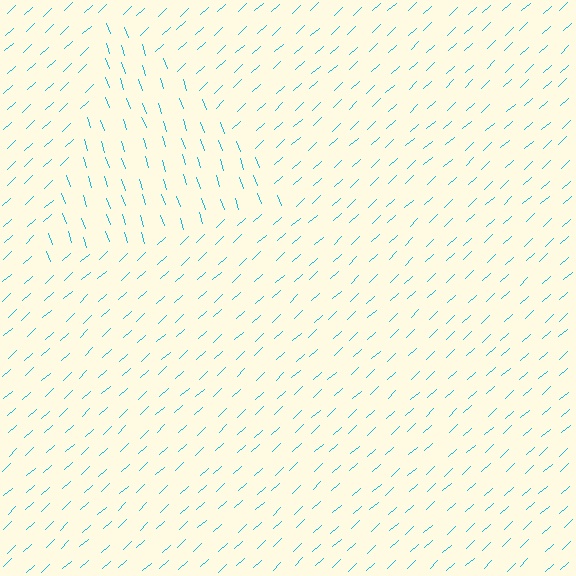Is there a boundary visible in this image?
Yes, there is a texture boundary formed by a change in line orientation.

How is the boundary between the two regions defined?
The boundary is defined purely by a change in line orientation (approximately 66 degrees difference). All lines are the same color and thickness.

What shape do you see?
I see a triangle.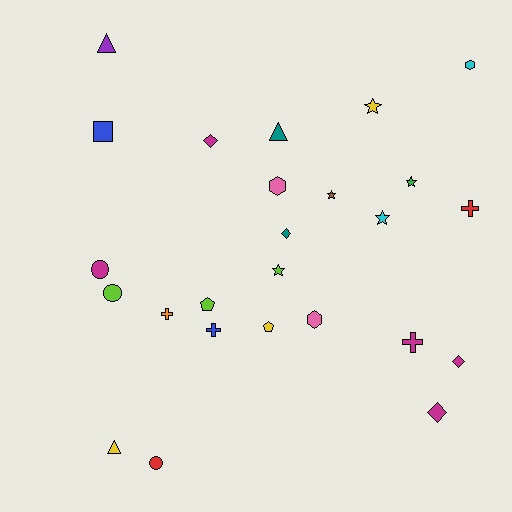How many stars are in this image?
There are 5 stars.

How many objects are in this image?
There are 25 objects.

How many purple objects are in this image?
There is 1 purple object.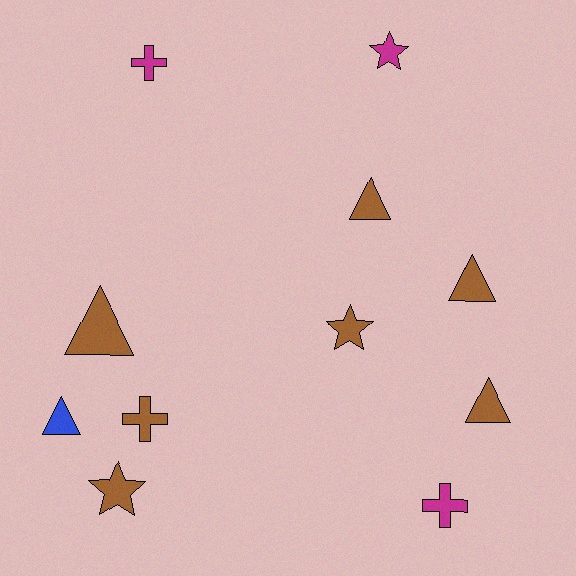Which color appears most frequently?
Brown, with 7 objects.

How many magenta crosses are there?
There are 2 magenta crosses.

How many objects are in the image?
There are 11 objects.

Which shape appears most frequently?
Triangle, with 5 objects.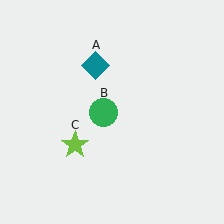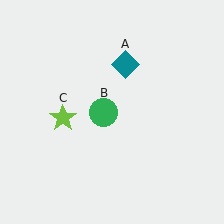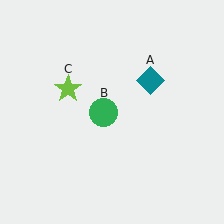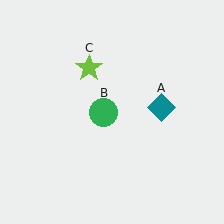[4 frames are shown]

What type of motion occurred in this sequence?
The teal diamond (object A), lime star (object C) rotated clockwise around the center of the scene.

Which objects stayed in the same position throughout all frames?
Green circle (object B) remained stationary.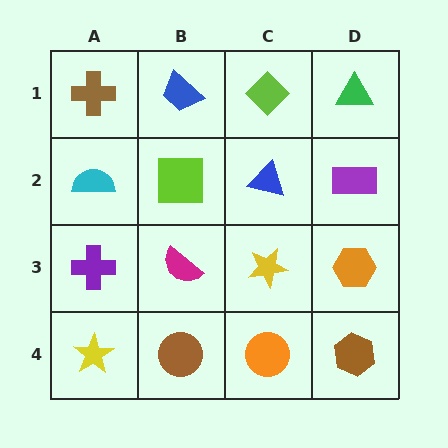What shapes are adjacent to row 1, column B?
A lime square (row 2, column B), a brown cross (row 1, column A), a lime diamond (row 1, column C).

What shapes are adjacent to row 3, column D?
A purple rectangle (row 2, column D), a brown hexagon (row 4, column D), a yellow star (row 3, column C).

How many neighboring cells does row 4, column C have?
3.